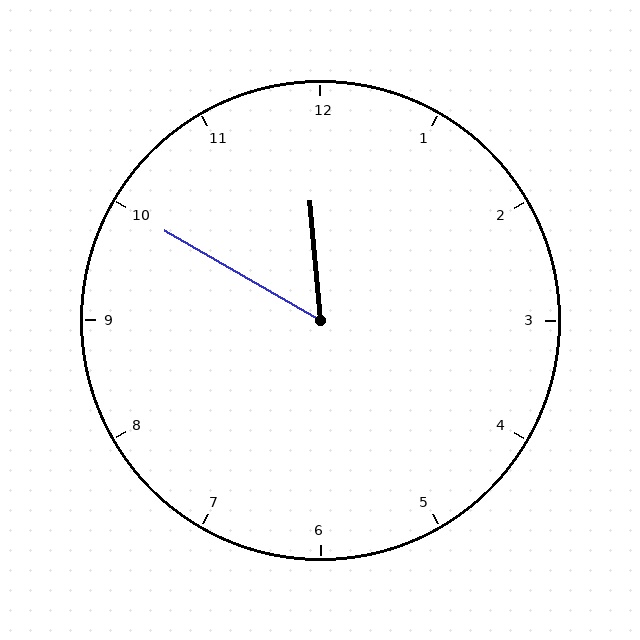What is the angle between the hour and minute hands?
Approximately 55 degrees.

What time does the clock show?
11:50.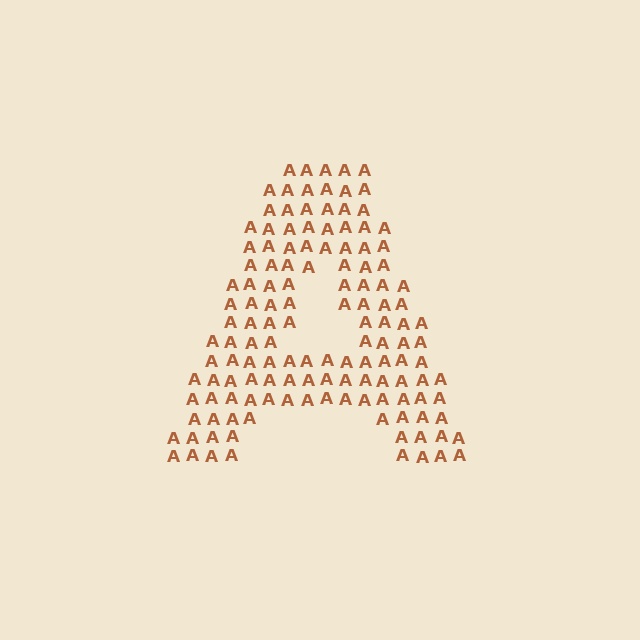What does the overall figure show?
The overall figure shows the letter A.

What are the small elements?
The small elements are letter A's.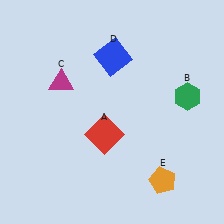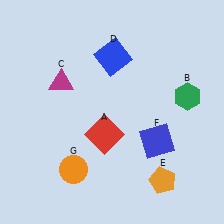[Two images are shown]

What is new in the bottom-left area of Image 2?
An orange circle (G) was added in the bottom-left area of Image 2.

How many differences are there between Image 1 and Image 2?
There are 2 differences between the two images.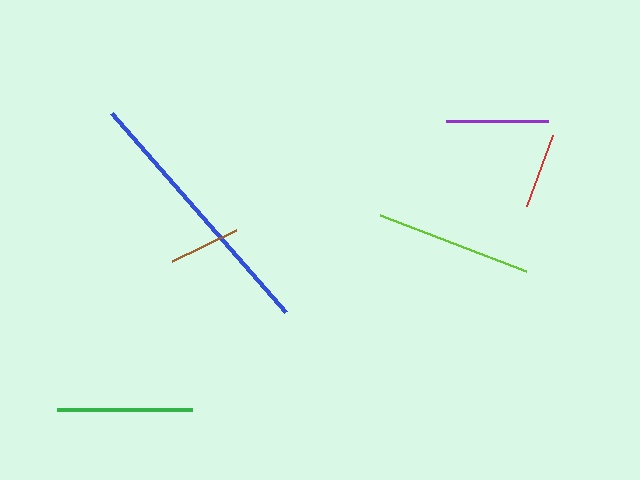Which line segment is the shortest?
The brown line is the shortest at approximately 70 pixels.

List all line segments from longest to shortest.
From longest to shortest: blue, lime, green, purple, red, brown.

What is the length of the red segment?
The red segment is approximately 75 pixels long.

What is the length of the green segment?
The green segment is approximately 135 pixels long.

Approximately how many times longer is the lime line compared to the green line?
The lime line is approximately 1.2 times the length of the green line.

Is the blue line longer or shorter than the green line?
The blue line is longer than the green line.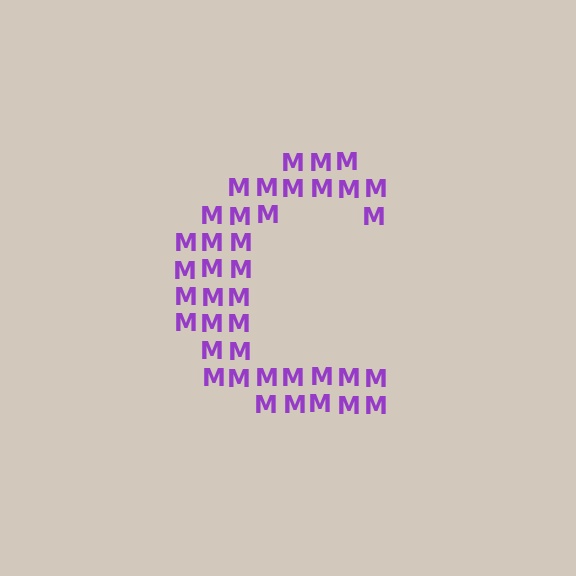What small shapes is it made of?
It is made of small letter M's.